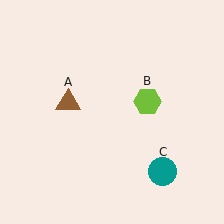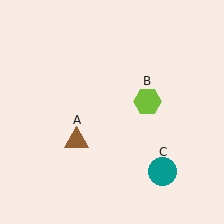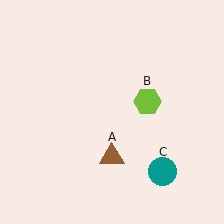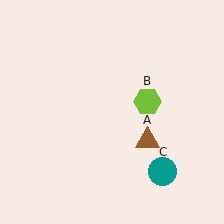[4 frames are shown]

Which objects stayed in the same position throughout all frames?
Lime hexagon (object B) and teal circle (object C) remained stationary.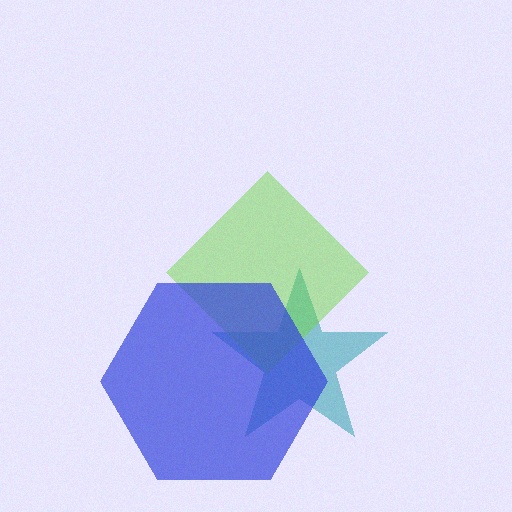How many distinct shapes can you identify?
There are 3 distinct shapes: a teal star, a lime diamond, a blue hexagon.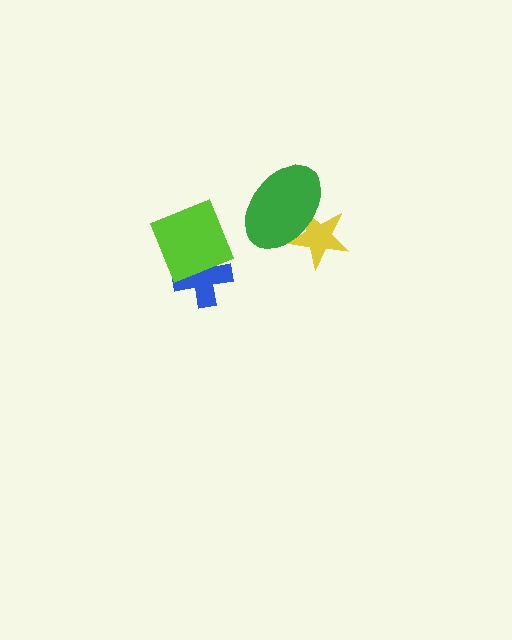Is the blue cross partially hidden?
Yes, it is partially covered by another shape.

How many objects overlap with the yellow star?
1 object overlaps with the yellow star.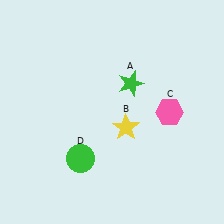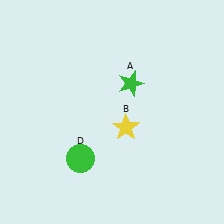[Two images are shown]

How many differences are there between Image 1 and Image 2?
There is 1 difference between the two images.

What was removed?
The pink hexagon (C) was removed in Image 2.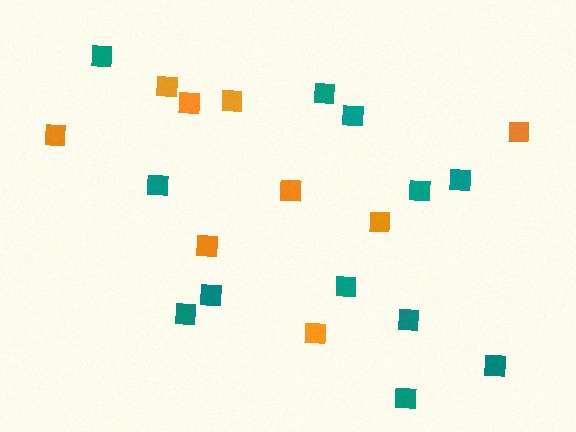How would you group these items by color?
There are 2 groups: one group of orange squares (9) and one group of teal squares (12).